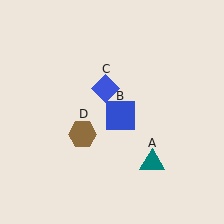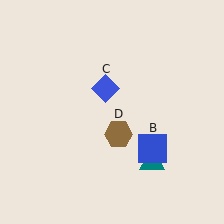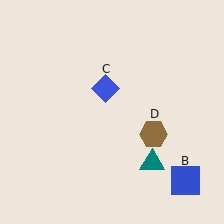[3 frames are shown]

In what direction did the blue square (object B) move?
The blue square (object B) moved down and to the right.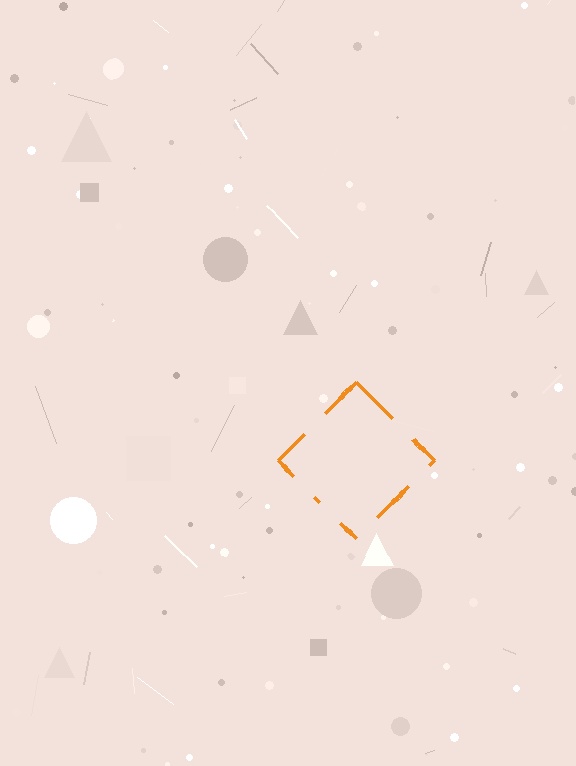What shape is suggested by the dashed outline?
The dashed outline suggests a diamond.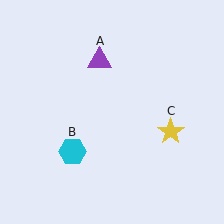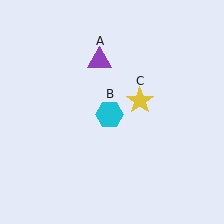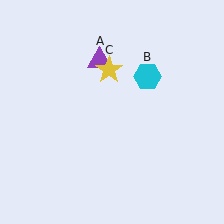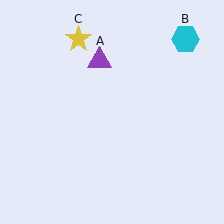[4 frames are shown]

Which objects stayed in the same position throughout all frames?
Purple triangle (object A) remained stationary.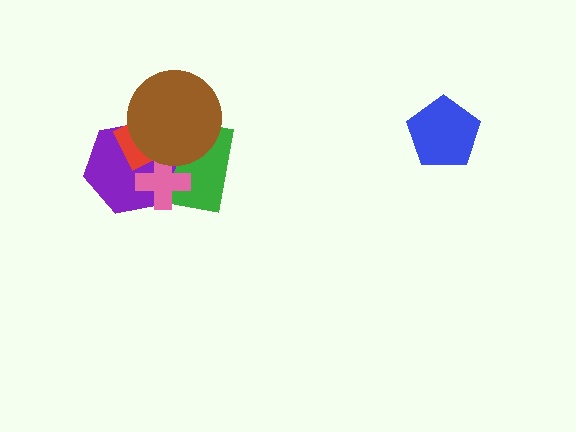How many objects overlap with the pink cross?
4 objects overlap with the pink cross.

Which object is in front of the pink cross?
The brown circle is in front of the pink cross.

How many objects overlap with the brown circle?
4 objects overlap with the brown circle.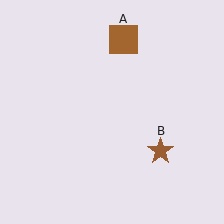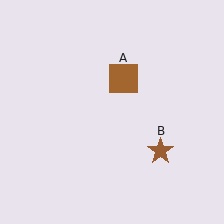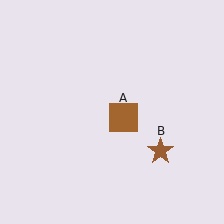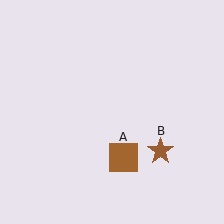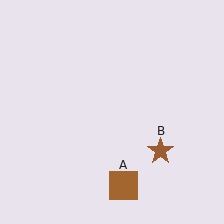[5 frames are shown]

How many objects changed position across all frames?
1 object changed position: brown square (object A).